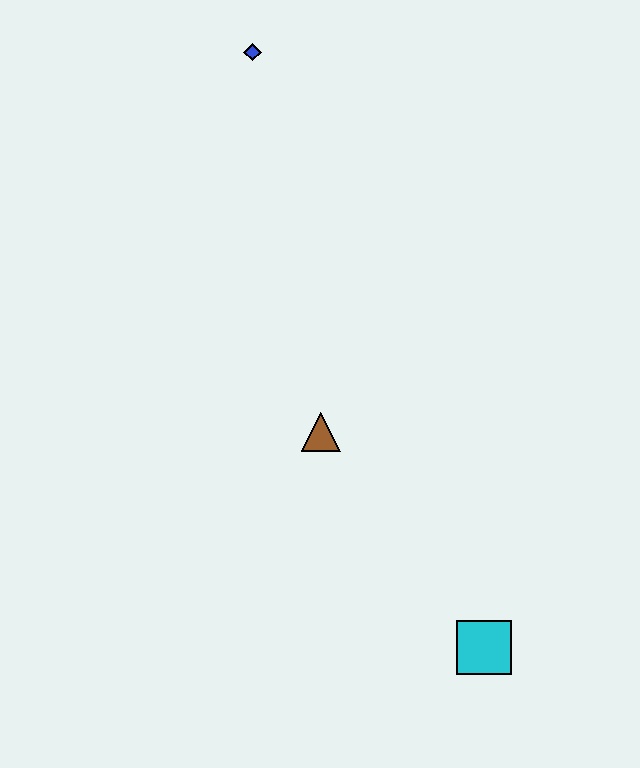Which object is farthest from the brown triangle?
The blue diamond is farthest from the brown triangle.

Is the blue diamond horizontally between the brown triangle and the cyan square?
No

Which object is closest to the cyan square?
The brown triangle is closest to the cyan square.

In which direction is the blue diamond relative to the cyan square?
The blue diamond is above the cyan square.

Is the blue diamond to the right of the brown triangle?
No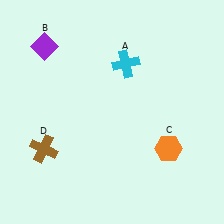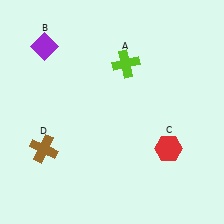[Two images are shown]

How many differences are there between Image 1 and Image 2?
There are 2 differences between the two images.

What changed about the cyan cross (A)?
In Image 1, A is cyan. In Image 2, it changed to lime.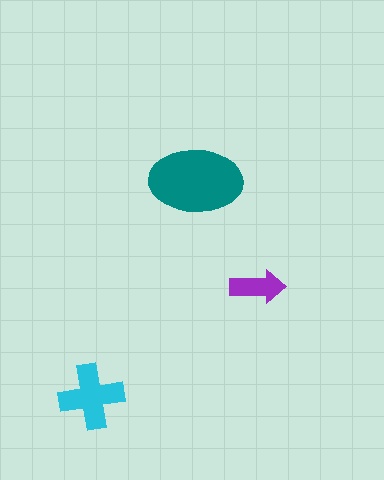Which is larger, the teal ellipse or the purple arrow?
The teal ellipse.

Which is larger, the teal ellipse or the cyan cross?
The teal ellipse.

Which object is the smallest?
The purple arrow.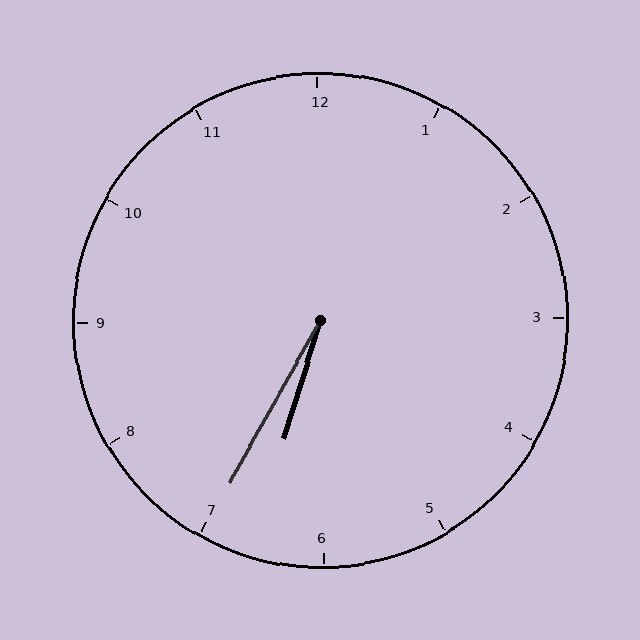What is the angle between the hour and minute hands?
Approximately 12 degrees.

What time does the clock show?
6:35.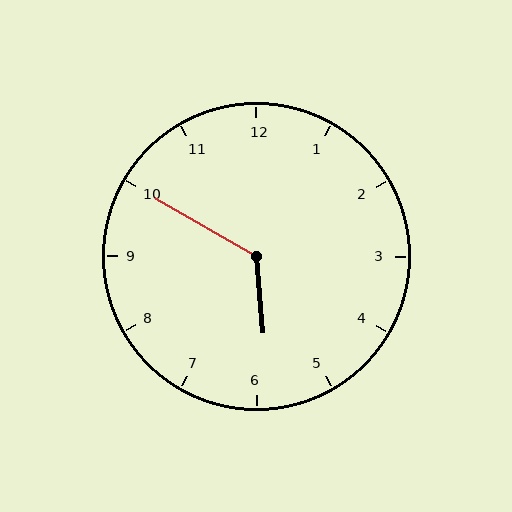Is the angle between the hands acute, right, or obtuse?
It is obtuse.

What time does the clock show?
5:50.